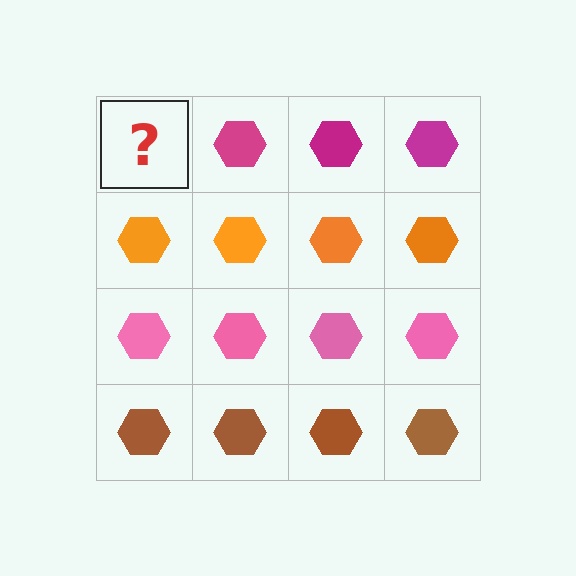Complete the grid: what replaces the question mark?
The question mark should be replaced with a magenta hexagon.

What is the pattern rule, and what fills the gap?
The rule is that each row has a consistent color. The gap should be filled with a magenta hexagon.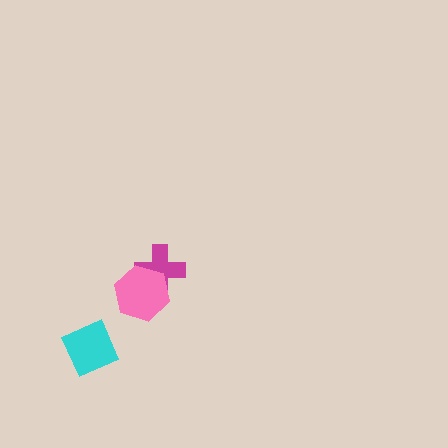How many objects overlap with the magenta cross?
1 object overlaps with the magenta cross.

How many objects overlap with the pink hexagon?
1 object overlaps with the pink hexagon.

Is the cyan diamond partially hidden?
No, no other shape covers it.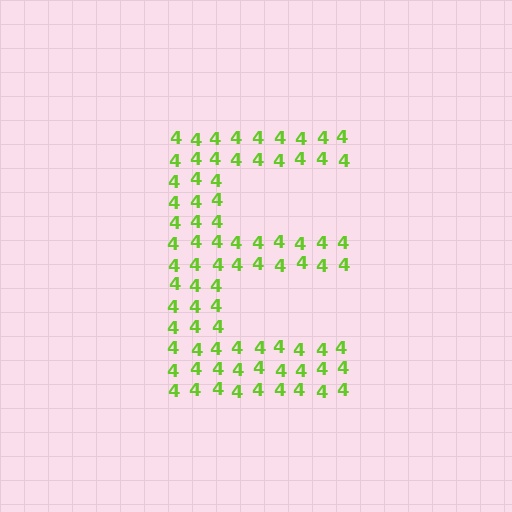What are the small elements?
The small elements are digit 4's.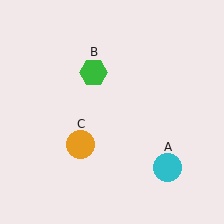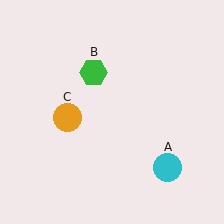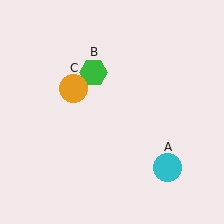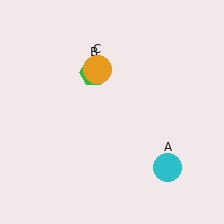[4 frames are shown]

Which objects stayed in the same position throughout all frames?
Cyan circle (object A) and green hexagon (object B) remained stationary.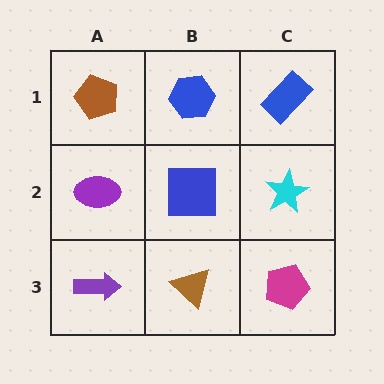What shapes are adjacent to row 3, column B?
A blue square (row 2, column B), a purple arrow (row 3, column A), a magenta pentagon (row 3, column C).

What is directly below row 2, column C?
A magenta pentagon.